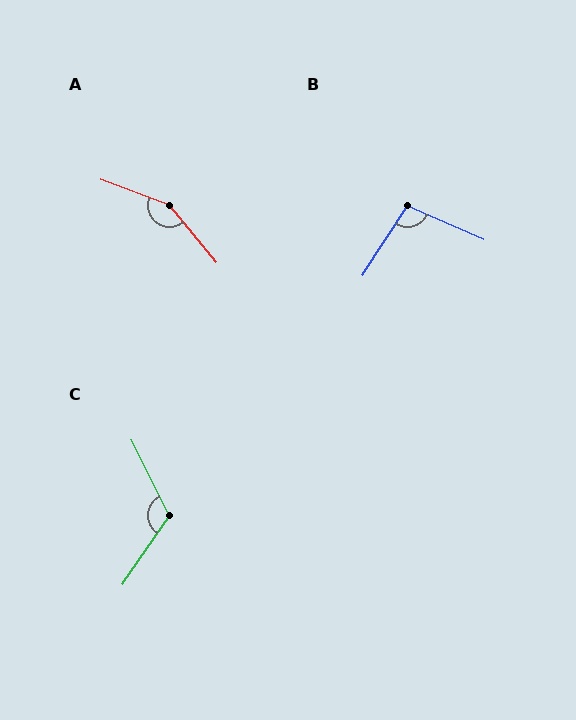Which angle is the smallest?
B, at approximately 99 degrees.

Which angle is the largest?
A, at approximately 150 degrees.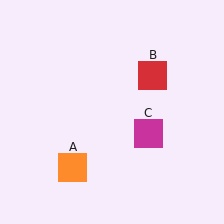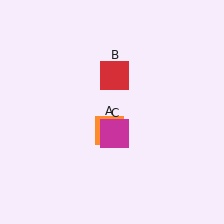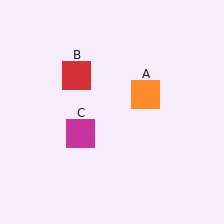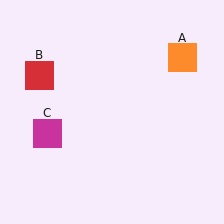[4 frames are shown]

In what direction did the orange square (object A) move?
The orange square (object A) moved up and to the right.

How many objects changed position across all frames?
3 objects changed position: orange square (object A), red square (object B), magenta square (object C).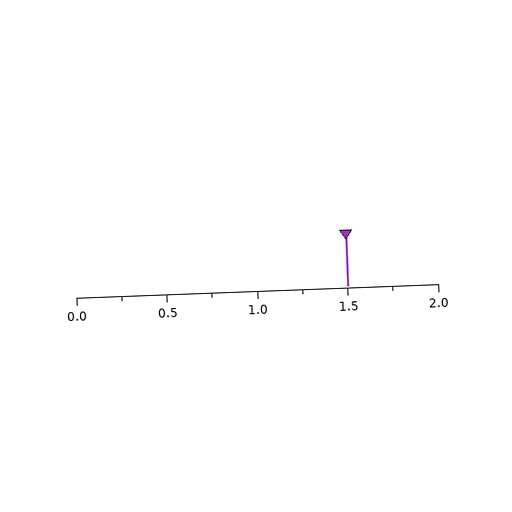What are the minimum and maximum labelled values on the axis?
The axis runs from 0.0 to 2.0.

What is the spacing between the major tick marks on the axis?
The major ticks are spaced 0.5 apart.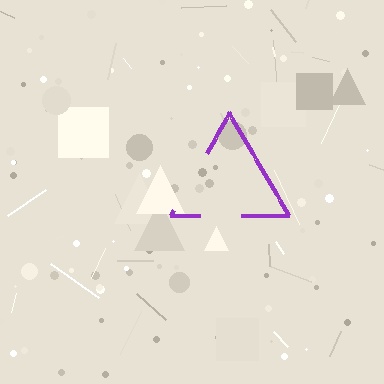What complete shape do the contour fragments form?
The contour fragments form a triangle.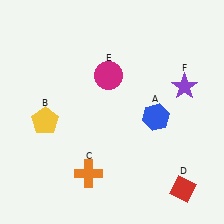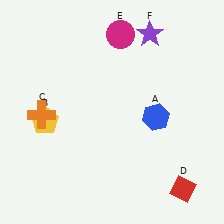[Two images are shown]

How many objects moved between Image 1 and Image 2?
3 objects moved between the two images.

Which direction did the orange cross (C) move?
The orange cross (C) moved up.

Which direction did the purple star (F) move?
The purple star (F) moved up.